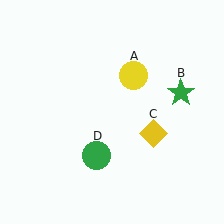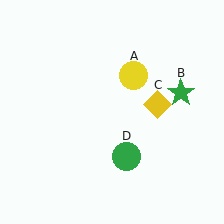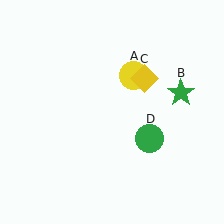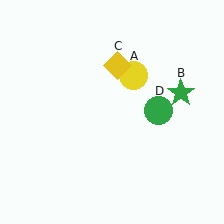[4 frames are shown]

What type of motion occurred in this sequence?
The yellow diamond (object C), green circle (object D) rotated counterclockwise around the center of the scene.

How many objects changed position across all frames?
2 objects changed position: yellow diamond (object C), green circle (object D).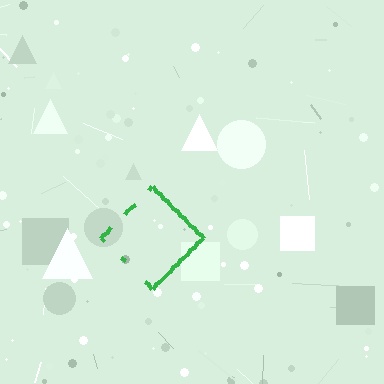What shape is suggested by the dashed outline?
The dashed outline suggests a diamond.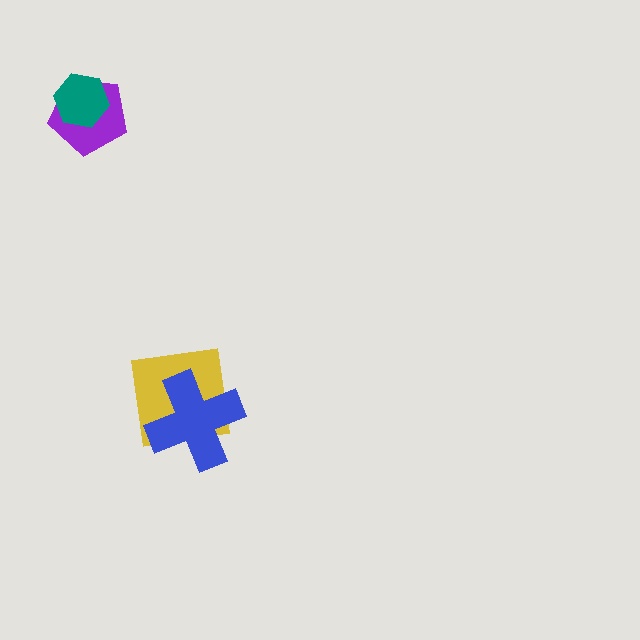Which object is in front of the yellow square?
The blue cross is in front of the yellow square.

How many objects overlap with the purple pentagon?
1 object overlaps with the purple pentagon.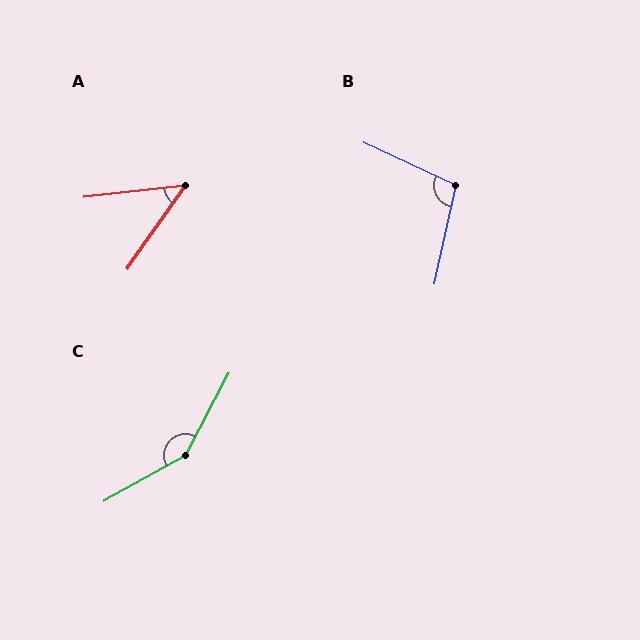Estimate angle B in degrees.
Approximately 103 degrees.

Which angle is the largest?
C, at approximately 146 degrees.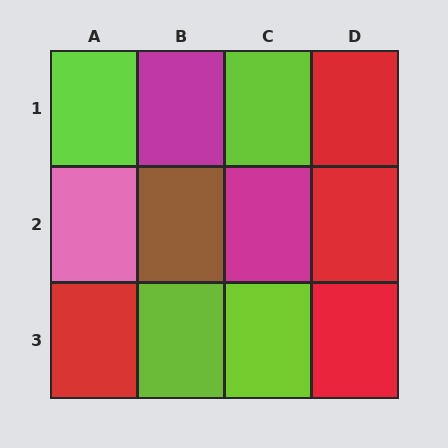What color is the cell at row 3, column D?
Red.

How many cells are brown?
1 cell is brown.